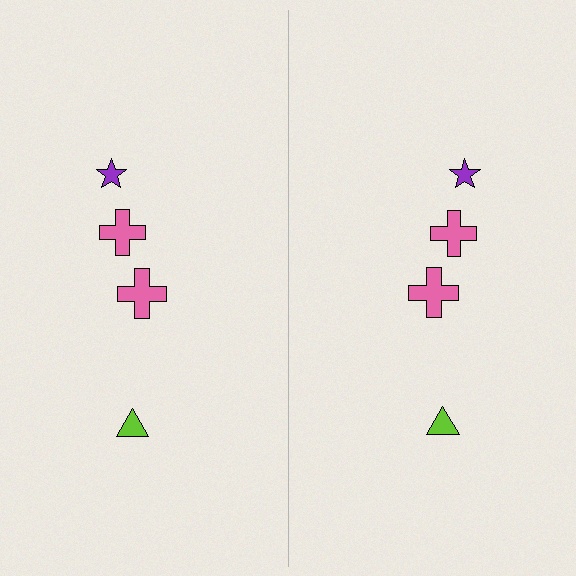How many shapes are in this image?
There are 8 shapes in this image.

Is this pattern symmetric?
Yes, this pattern has bilateral (reflection) symmetry.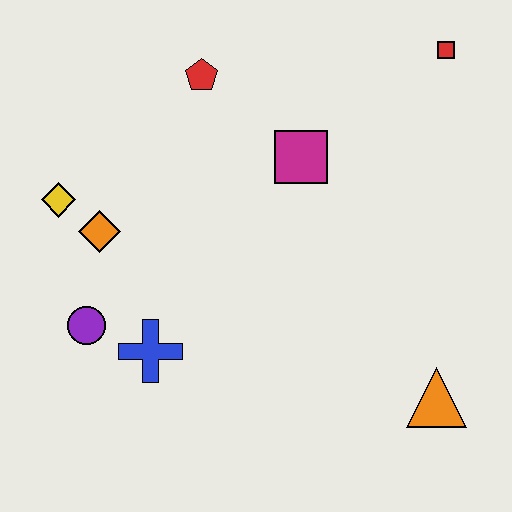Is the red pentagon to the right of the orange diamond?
Yes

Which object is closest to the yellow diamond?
The orange diamond is closest to the yellow diamond.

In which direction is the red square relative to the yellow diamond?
The red square is to the right of the yellow diamond.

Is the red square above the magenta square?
Yes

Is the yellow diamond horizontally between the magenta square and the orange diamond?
No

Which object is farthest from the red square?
The purple circle is farthest from the red square.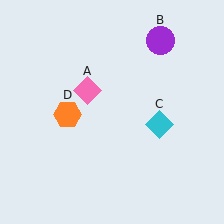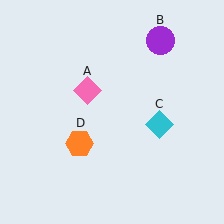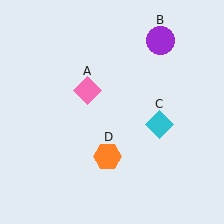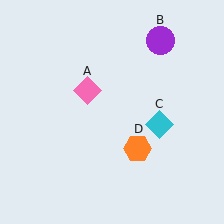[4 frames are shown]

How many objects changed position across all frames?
1 object changed position: orange hexagon (object D).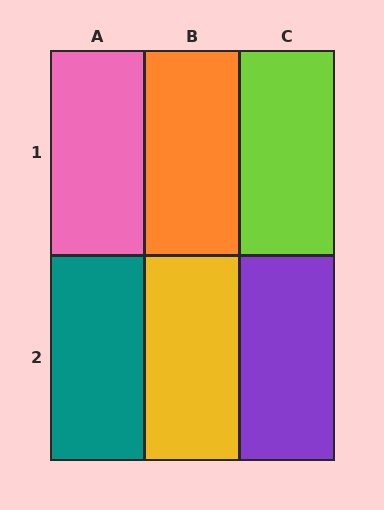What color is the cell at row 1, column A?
Pink.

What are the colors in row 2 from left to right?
Teal, yellow, purple.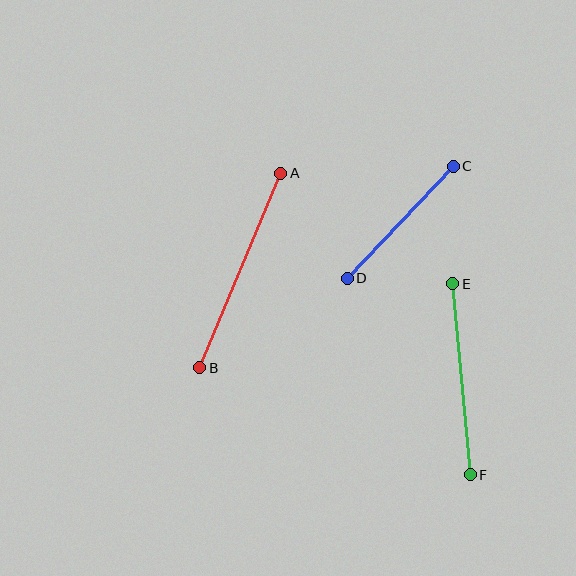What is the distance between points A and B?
The distance is approximately 211 pixels.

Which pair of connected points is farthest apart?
Points A and B are farthest apart.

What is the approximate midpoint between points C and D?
The midpoint is at approximately (400, 222) pixels.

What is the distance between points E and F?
The distance is approximately 192 pixels.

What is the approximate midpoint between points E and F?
The midpoint is at approximately (461, 379) pixels.